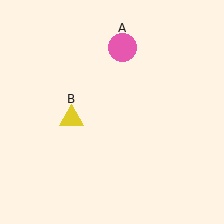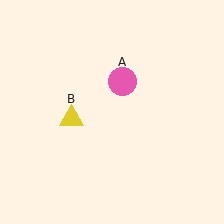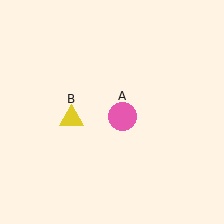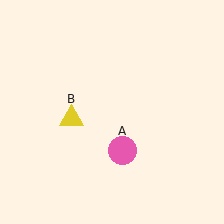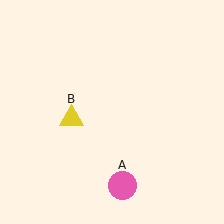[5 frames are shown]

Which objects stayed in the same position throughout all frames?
Yellow triangle (object B) remained stationary.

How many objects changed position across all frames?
1 object changed position: pink circle (object A).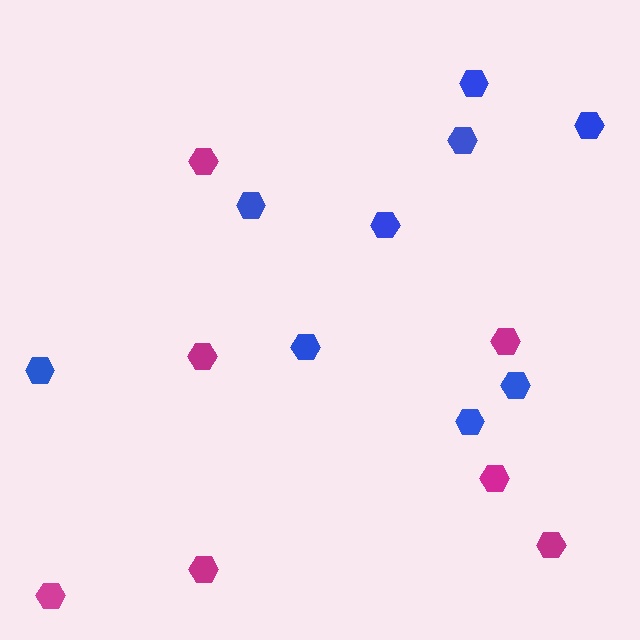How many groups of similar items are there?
There are 2 groups: one group of blue hexagons (9) and one group of magenta hexagons (7).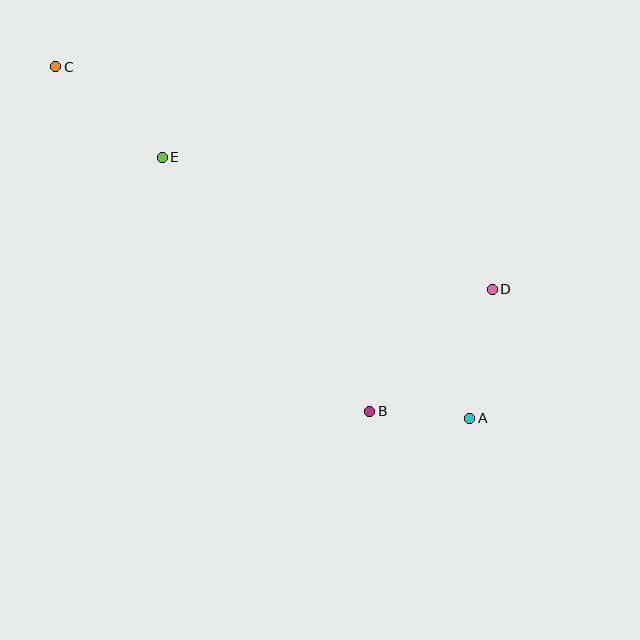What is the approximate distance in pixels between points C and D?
The distance between C and D is approximately 490 pixels.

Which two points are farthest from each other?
Points A and C are farthest from each other.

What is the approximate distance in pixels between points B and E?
The distance between B and E is approximately 328 pixels.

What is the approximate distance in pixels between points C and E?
The distance between C and E is approximately 140 pixels.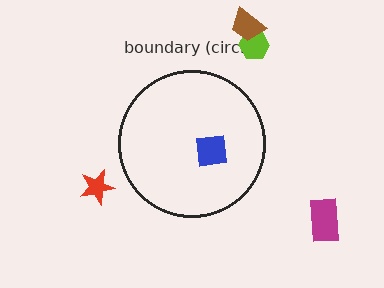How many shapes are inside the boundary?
1 inside, 4 outside.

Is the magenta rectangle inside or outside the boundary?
Outside.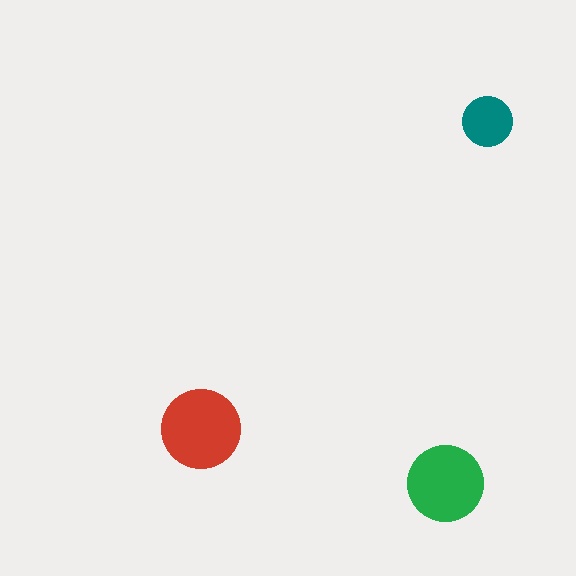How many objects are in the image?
There are 3 objects in the image.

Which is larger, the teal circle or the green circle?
The green one.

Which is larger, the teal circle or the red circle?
The red one.